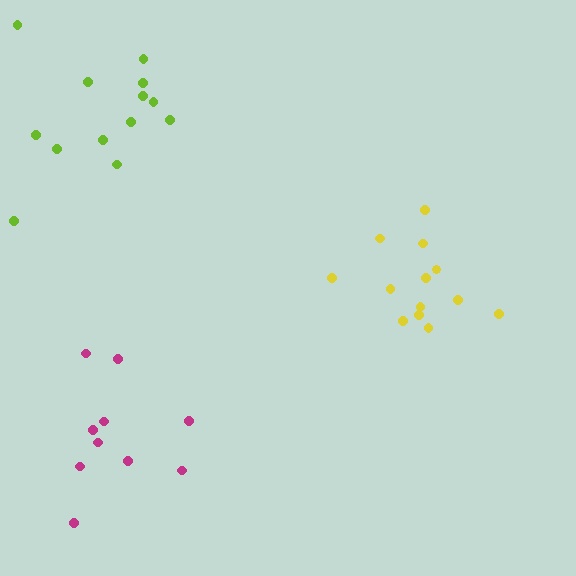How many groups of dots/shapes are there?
There are 3 groups.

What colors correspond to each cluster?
The clusters are colored: lime, magenta, yellow.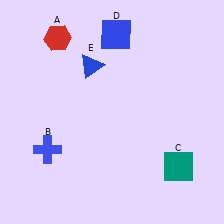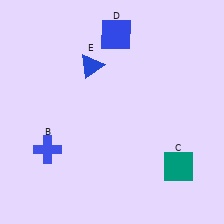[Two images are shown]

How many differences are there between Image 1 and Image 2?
There is 1 difference between the two images.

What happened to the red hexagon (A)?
The red hexagon (A) was removed in Image 2. It was in the top-left area of Image 1.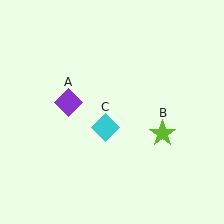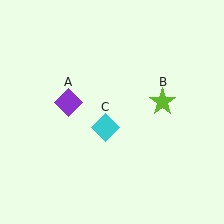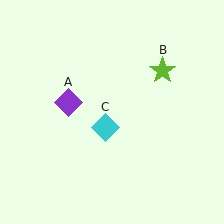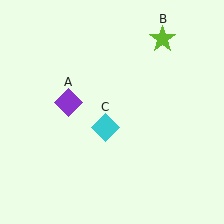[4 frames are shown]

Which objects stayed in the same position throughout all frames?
Purple diamond (object A) and cyan diamond (object C) remained stationary.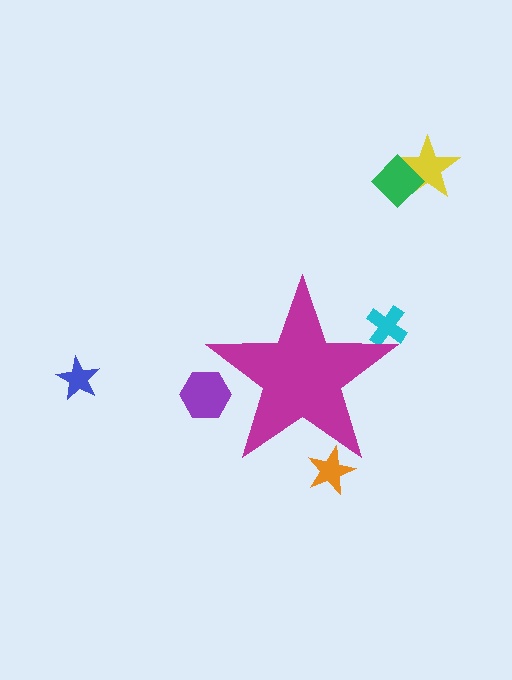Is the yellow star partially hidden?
No, the yellow star is fully visible.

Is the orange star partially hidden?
Yes, the orange star is partially hidden behind the magenta star.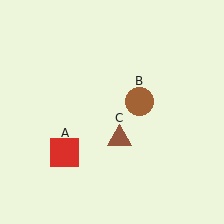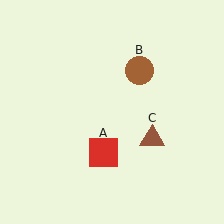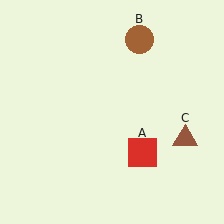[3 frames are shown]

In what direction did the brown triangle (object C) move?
The brown triangle (object C) moved right.